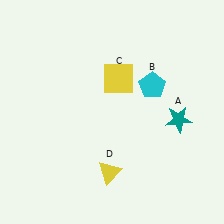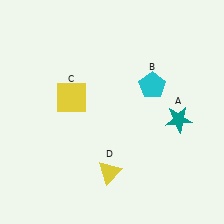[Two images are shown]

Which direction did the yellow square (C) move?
The yellow square (C) moved left.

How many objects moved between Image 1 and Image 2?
1 object moved between the two images.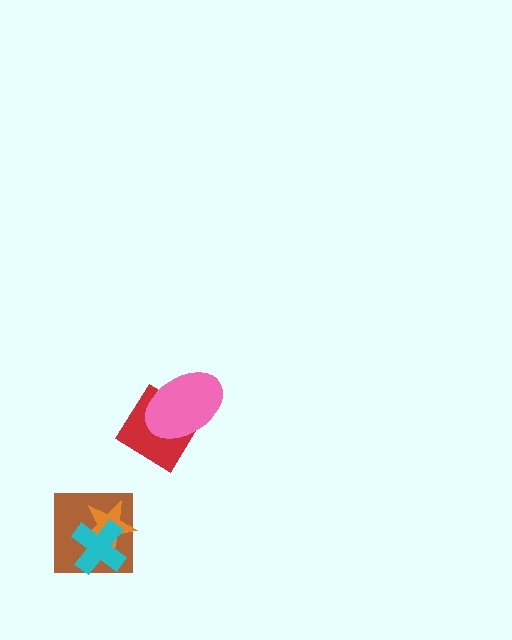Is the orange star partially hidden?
Yes, it is partially covered by another shape.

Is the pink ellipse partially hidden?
No, no other shape covers it.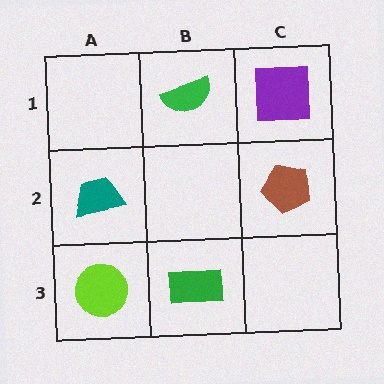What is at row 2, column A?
A teal trapezoid.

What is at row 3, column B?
A green rectangle.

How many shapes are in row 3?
2 shapes.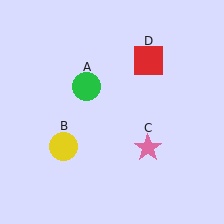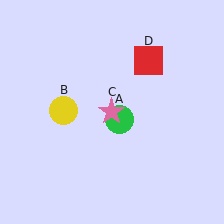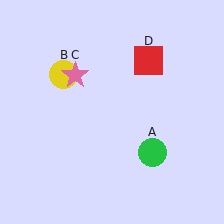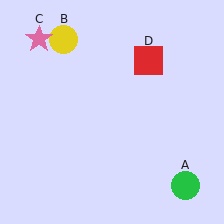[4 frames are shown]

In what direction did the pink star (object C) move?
The pink star (object C) moved up and to the left.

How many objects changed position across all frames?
3 objects changed position: green circle (object A), yellow circle (object B), pink star (object C).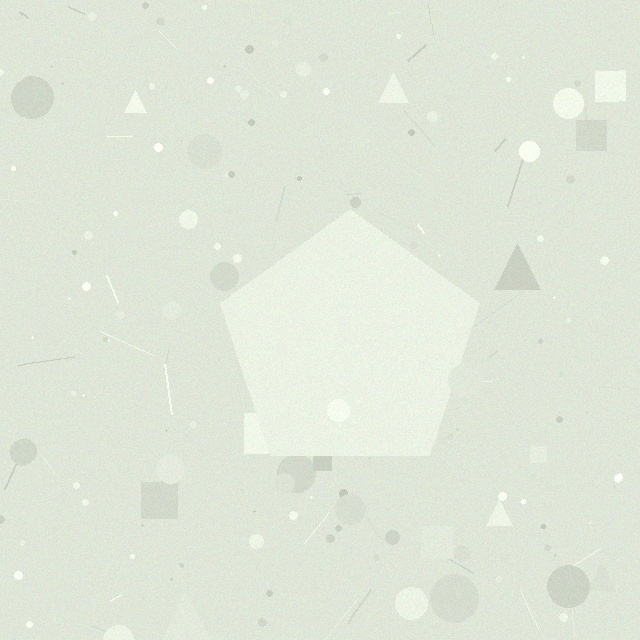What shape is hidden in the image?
A pentagon is hidden in the image.